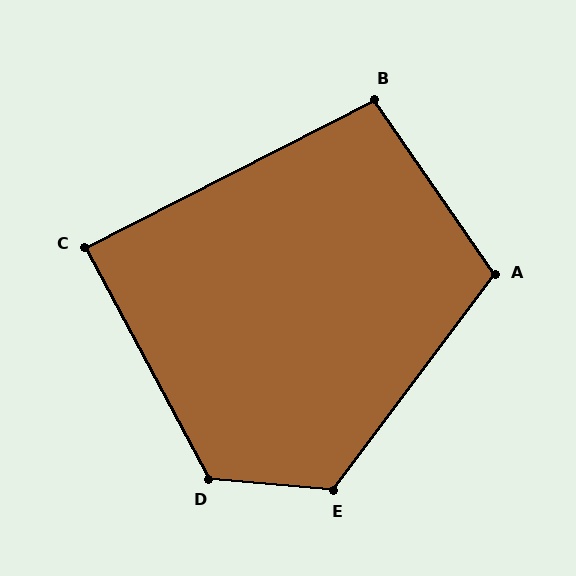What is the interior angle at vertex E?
Approximately 122 degrees (obtuse).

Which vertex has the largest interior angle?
D, at approximately 123 degrees.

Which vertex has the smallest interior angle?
C, at approximately 89 degrees.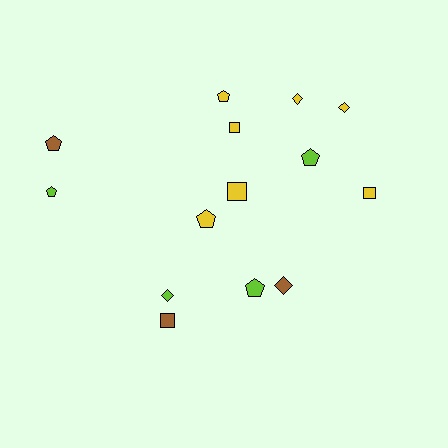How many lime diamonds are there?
There is 1 lime diamond.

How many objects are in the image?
There are 14 objects.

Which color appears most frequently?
Yellow, with 7 objects.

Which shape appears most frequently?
Pentagon, with 6 objects.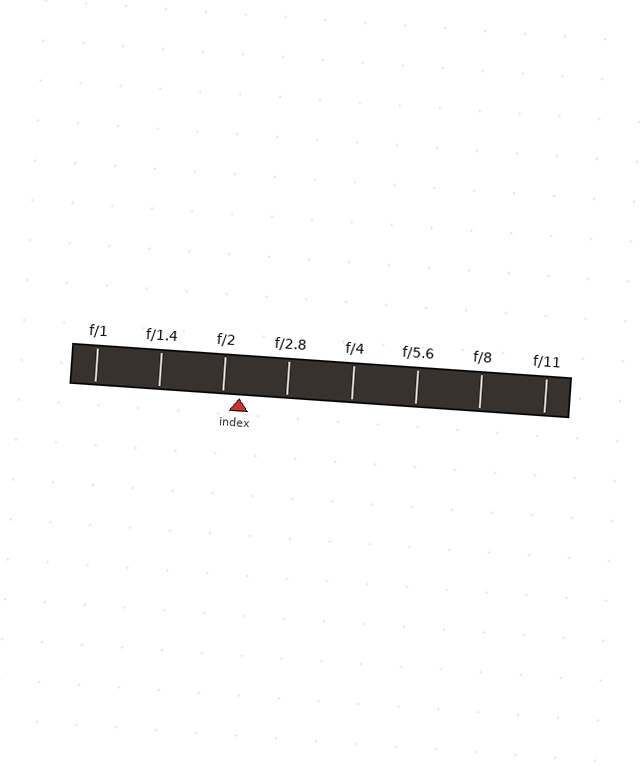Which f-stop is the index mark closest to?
The index mark is closest to f/2.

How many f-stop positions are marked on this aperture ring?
There are 8 f-stop positions marked.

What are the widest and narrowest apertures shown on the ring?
The widest aperture shown is f/1 and the narrowest is f/11.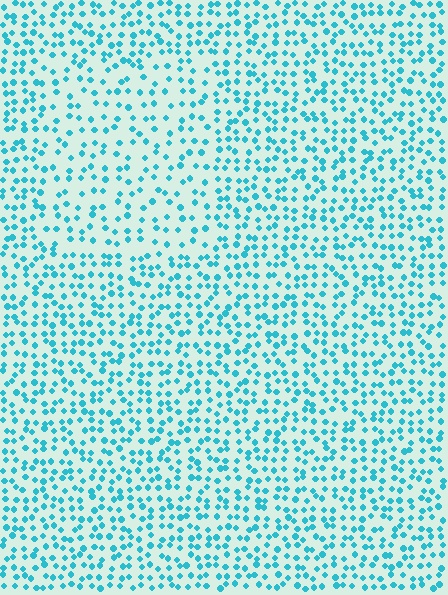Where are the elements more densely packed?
The elements are more densely packed outside the rectangle boundary.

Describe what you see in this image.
The image contains small cyan elements arranged at two different densities. A rectangle-shaped region is visible where the elements are less densely packed than the surrounding area.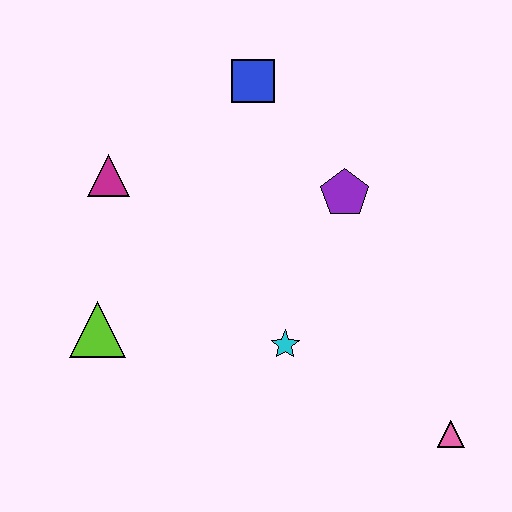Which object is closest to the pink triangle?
The cyan star is closest to the pink triangle.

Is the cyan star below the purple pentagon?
Yes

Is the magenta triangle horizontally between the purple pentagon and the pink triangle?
No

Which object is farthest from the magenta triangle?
The pink triangle is farthest from the magenta triangle.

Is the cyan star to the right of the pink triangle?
No